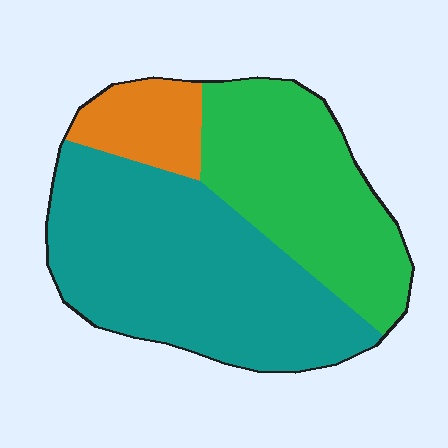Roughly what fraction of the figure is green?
Green covers 36% of the figure.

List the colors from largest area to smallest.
From largest to smallest: teal, green, orange.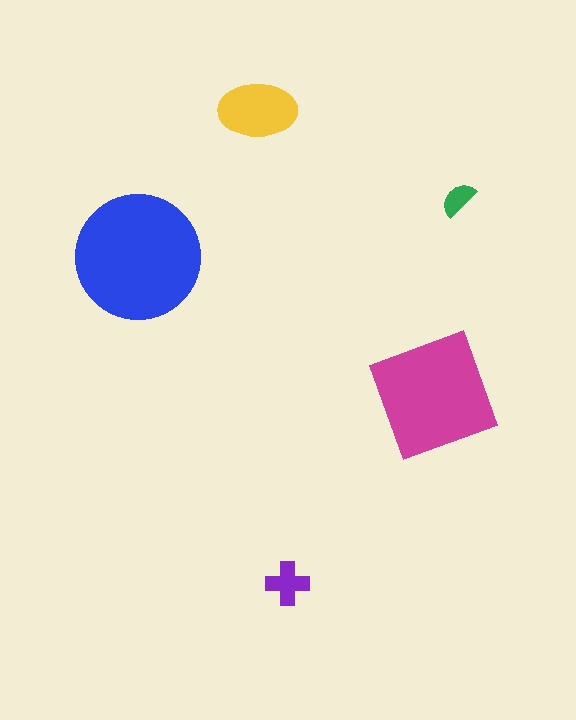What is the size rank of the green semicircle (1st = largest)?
5th.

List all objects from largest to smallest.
The blue circle, the magenta square, the yellow ellipse, the purple cross, the green semicircle.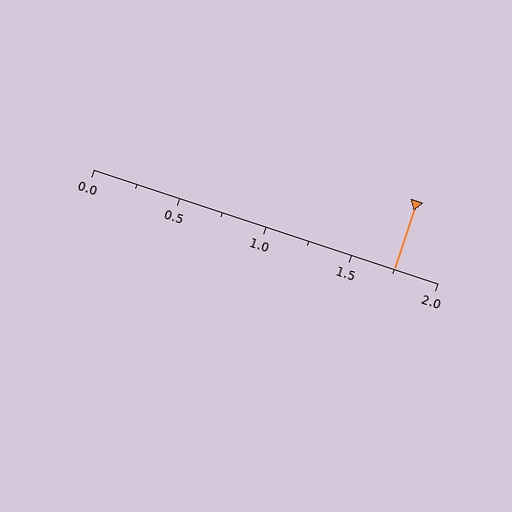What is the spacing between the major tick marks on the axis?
The major ticks are spaced 0.5 apart.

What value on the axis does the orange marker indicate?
The marker indicates approximately 1.75.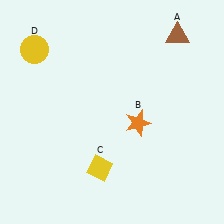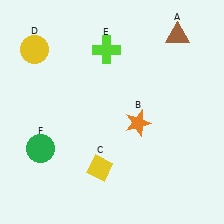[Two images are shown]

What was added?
A lime cross (E), a green circle (F) were added in Image 2.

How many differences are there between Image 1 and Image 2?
There are 2 differences between the two images.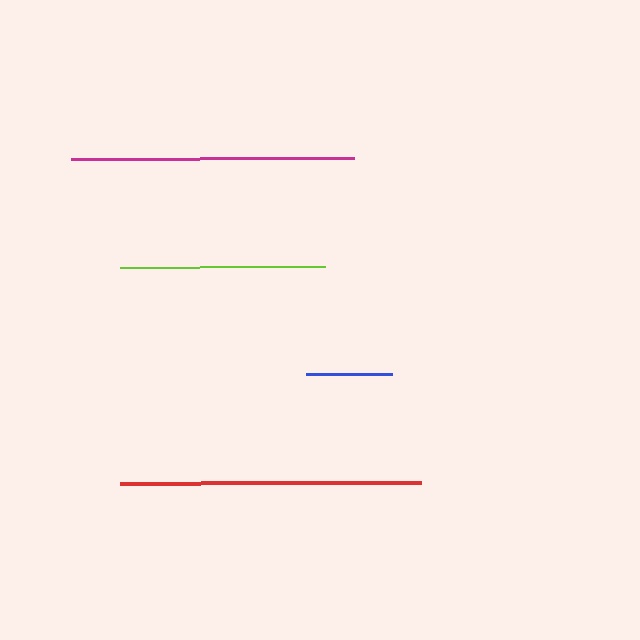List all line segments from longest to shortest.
From longest to shortest: red, magenta, lime, blue.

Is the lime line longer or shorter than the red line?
The red line is longer than the lime line.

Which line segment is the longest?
The red line is the longest at approximately 301 pixels.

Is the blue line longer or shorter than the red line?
The red line is longer than the blue line.